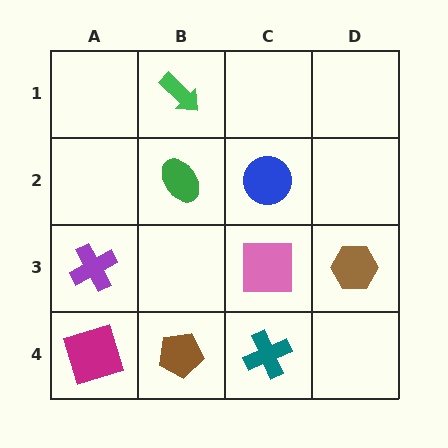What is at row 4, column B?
A brown pentagon.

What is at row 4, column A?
A magenta square.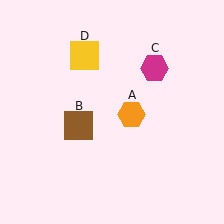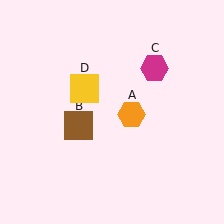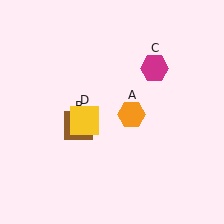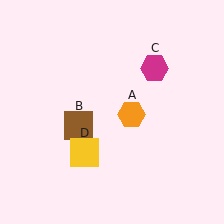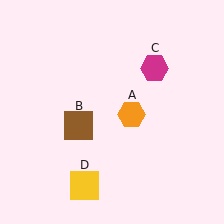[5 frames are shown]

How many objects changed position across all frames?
1 object changed position: yellow square (object D).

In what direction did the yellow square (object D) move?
The yellow square (object D) moved down.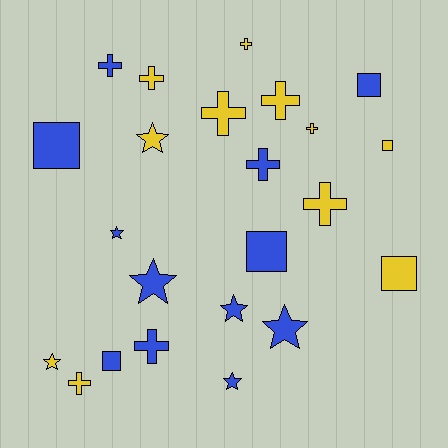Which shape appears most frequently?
Cross, with 10 objects.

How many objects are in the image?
There are 23 objects.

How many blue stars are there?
There are 5 blue stars.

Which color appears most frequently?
Blue, with 12 objects.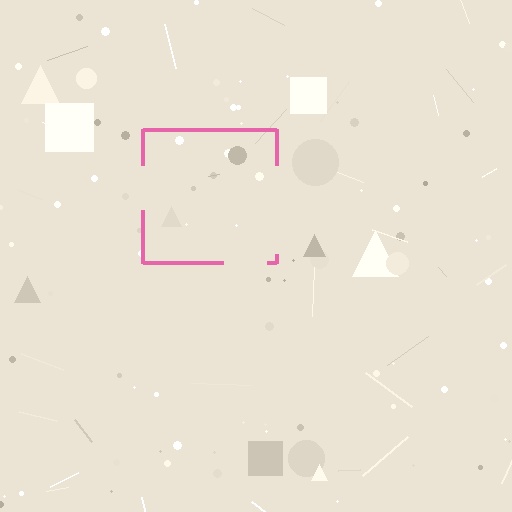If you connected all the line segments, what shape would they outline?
They would outline a square.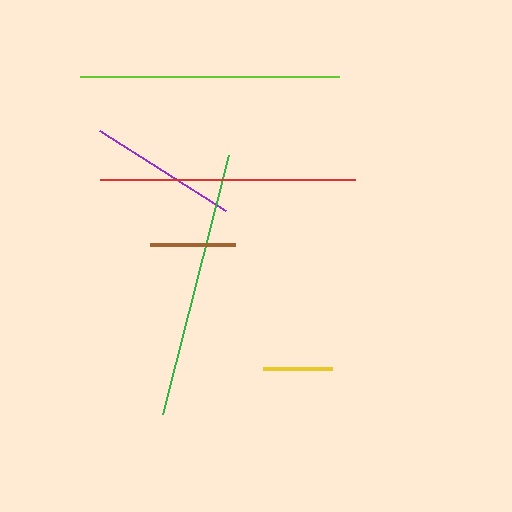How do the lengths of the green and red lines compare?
The green and red lines are approximately the same length.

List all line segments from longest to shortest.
From longest to shortest: green, lime, red, purple, brown, yellow.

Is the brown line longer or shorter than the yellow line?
The brown line is longer than the yellow line.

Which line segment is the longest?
The green line is the longest at approximately 267 pixels.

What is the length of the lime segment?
The lime segment is approximately 259 pixels long.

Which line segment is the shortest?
The yellow line is the shortest at approximately 69 pixels.